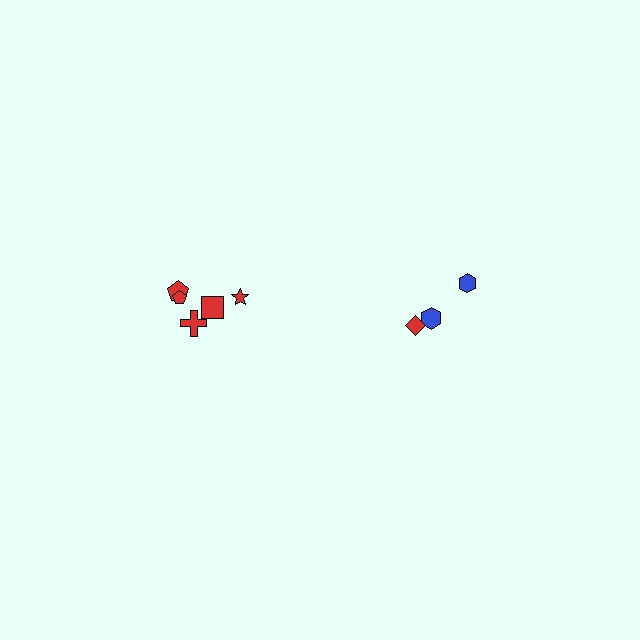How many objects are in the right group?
There are 3 objects.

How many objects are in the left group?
There are 5 objects.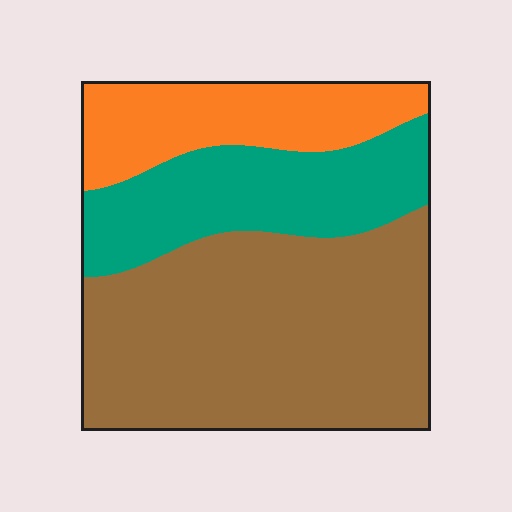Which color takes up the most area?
Brown, at roughly 55%.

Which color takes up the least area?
Orange, at roughly 20%.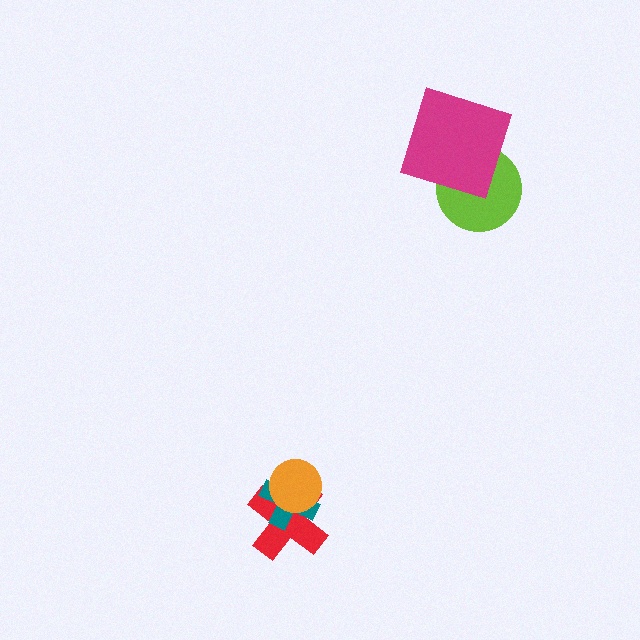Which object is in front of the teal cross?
The orange circle is in front of the teal cross.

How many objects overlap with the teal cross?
2 objects overlap with the teal cross.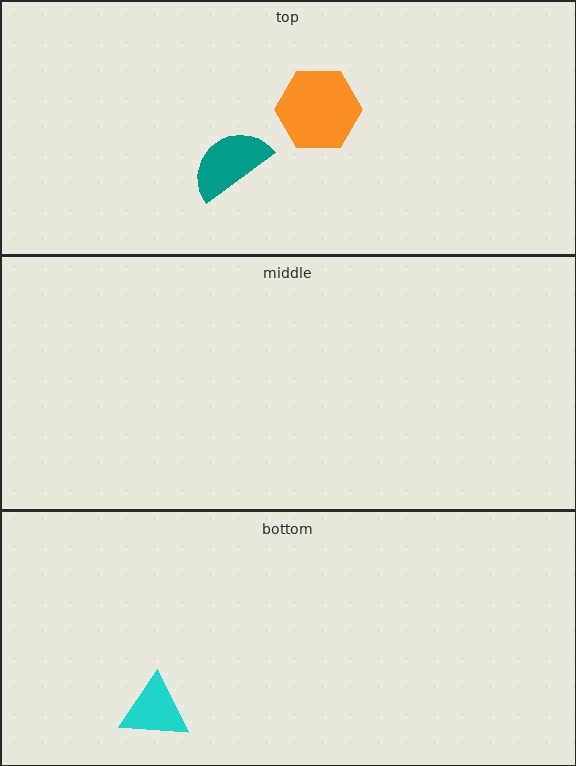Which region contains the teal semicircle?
The top region.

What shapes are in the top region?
The orange hexagon, the teal semicircle.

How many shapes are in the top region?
2.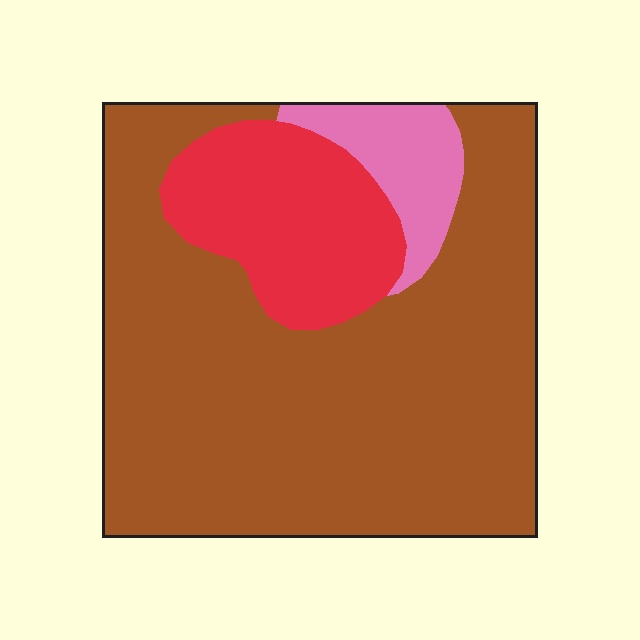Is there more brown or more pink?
Brown.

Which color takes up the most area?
Brown, at roughly 75%.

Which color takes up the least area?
Pink, at roughly 10%.